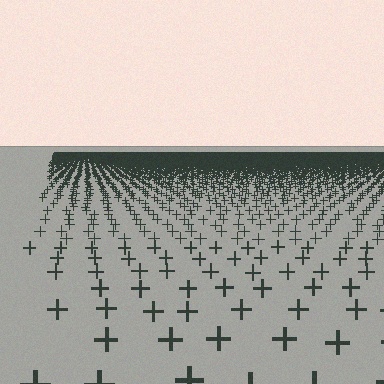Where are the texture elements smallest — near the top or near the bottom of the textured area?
Near the top.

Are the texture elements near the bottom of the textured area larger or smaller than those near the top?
Larger. Near the bottom, elements are closer to the viewer and appear at a bigger on-screen size.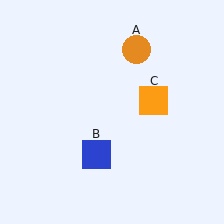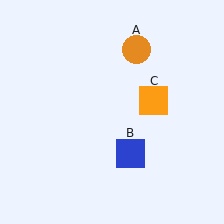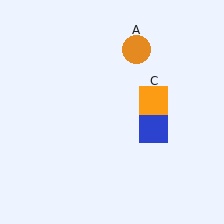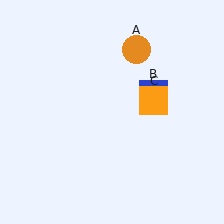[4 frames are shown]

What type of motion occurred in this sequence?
The blue square (object B) rotated counterclockwise around the center of the scene.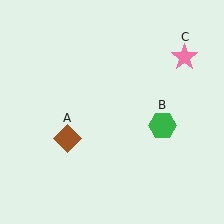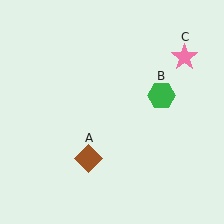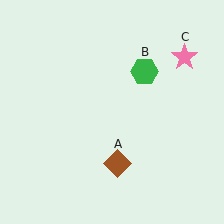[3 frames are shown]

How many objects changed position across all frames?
2 objects changed position: brown diamond (object A), green hexagon (object B).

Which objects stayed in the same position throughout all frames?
Pink star (object C) remained stationary.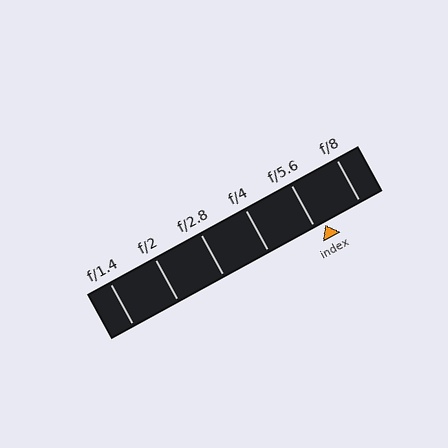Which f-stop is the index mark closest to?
The index mark is closest to f/5.6.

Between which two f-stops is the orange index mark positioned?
The index mark is between f/5.6 and f/8.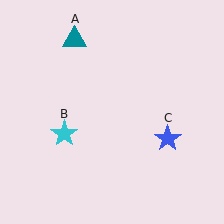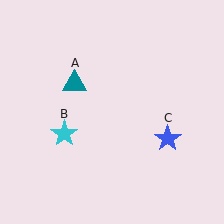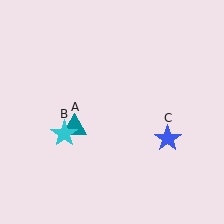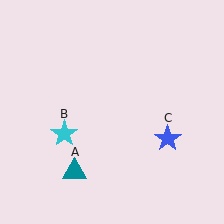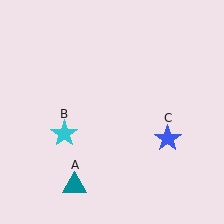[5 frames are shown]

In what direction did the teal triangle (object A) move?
The teal triangle (object A) moved down.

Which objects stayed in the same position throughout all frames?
Cyan star (object B) and blue star (object C) remained stationary.